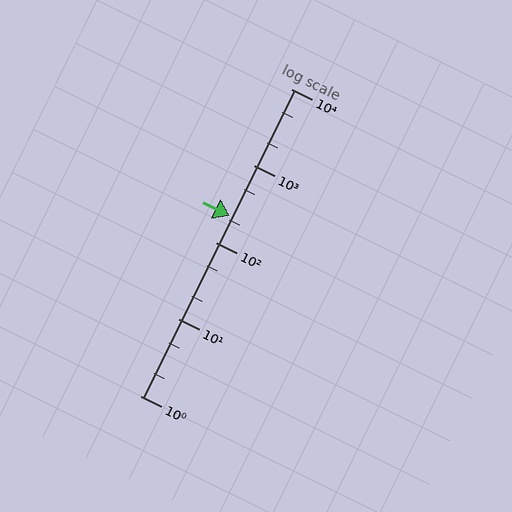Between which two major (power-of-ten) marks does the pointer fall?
The pointer is between 100 and 1000.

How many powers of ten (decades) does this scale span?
The scale spans 4 decades, from 1 to 10000.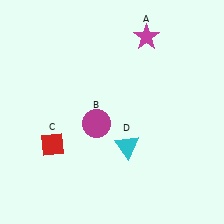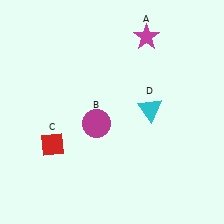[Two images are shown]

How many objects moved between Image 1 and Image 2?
1 object moved between the two images.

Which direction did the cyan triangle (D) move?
The cyan triangle (D) moved up.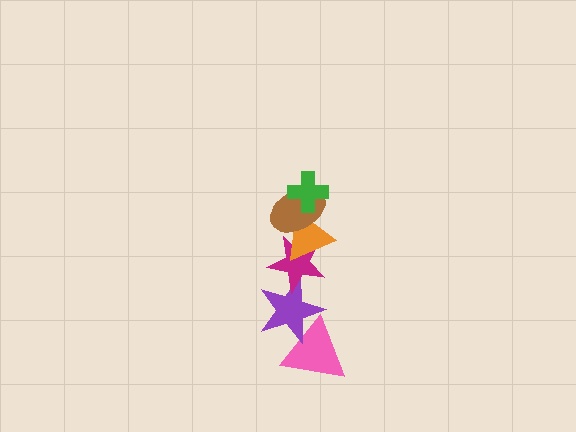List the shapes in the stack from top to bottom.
From top to bottom: the green cross, the brown ellipse, the orange triangle, the magenta star, the purple star, the pink triangle.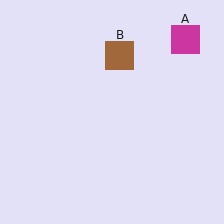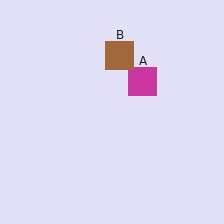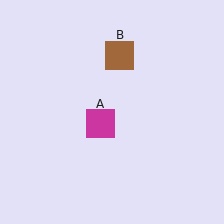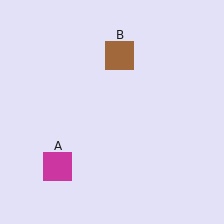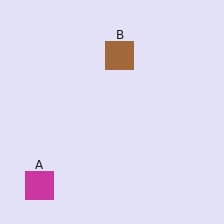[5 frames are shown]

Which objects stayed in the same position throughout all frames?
Brown square (object B) remained stationary.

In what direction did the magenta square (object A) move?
The magenta square (object A) moved down and to the left.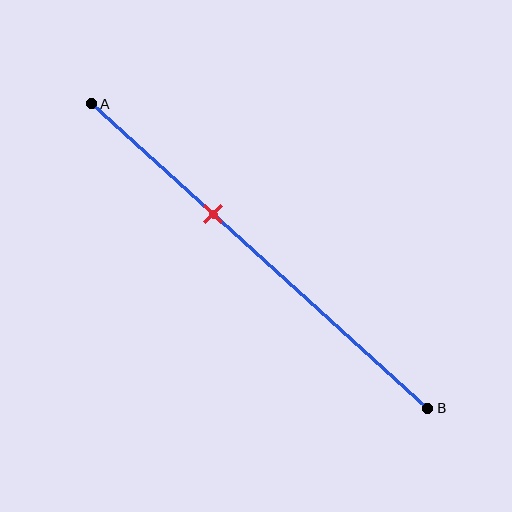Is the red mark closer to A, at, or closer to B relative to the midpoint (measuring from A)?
The red mark is closer to point A than the midpoint of segment AB.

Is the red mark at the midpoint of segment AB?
No, the mark is at about 35% from A, not at the 50% midpoint.